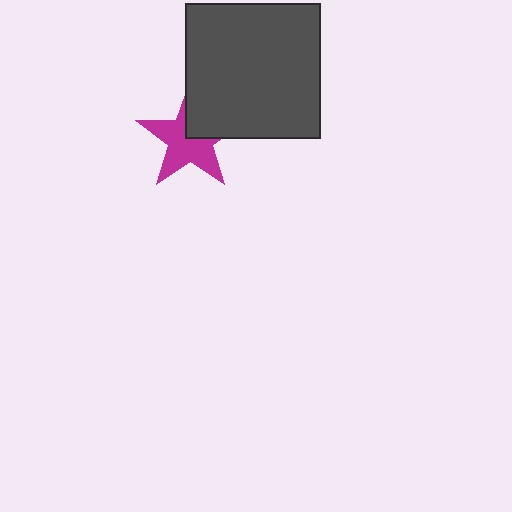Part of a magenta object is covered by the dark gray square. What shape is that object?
It is a star.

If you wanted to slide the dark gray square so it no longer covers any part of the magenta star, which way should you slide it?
Slide it toward the upper-right — that is the most direct way to separate the two shapes.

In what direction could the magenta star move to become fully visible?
The magenta star could move toward the lower-left. That would shift it out from behind the dark gray square entirely.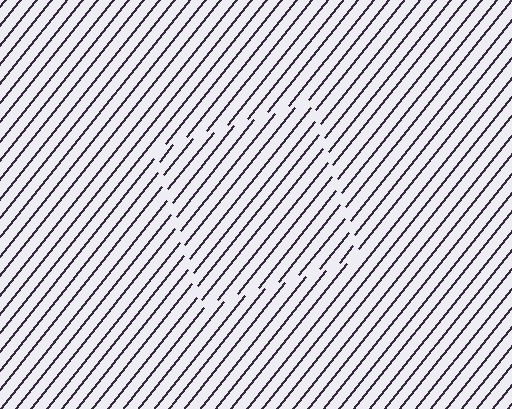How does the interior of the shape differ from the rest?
The interior of the shape contains the same grating, shifted by half a period — the contour is defined by the phase discontinuity where line-ends from the inner and outer gratings abut.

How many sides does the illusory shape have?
4 sides — the line-ends trace a square.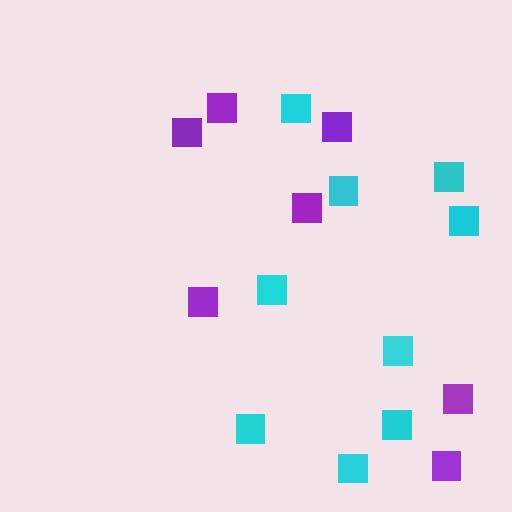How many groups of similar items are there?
There are 2 groups: one group of purple squares (7) and one group of cyan squares (9).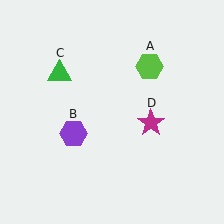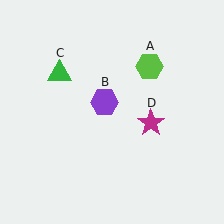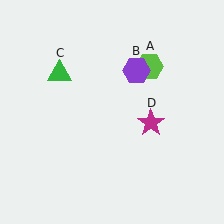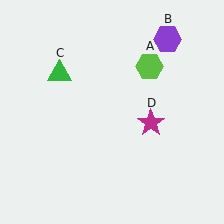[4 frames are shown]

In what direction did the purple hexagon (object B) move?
The purple hexagon (object B) moved up and to the right.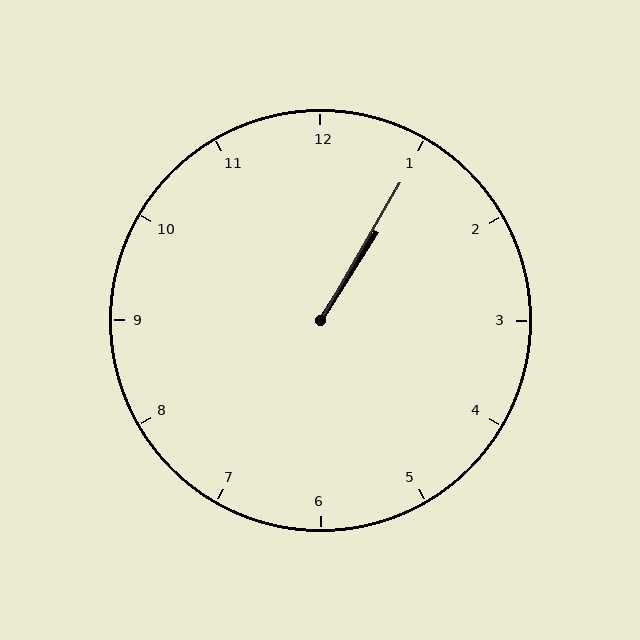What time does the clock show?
1:05.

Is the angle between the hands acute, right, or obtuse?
It is acute.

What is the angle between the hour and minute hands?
Approximately 2 degrees.